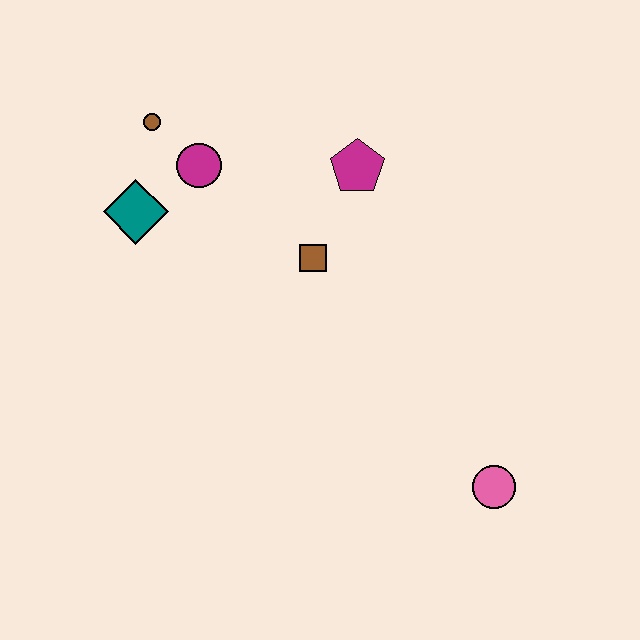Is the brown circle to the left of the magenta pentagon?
Yes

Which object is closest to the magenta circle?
The brown circle is closest to the magenta circle.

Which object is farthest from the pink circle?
The brown circle is farthest from the pink circle.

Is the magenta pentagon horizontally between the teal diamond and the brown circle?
No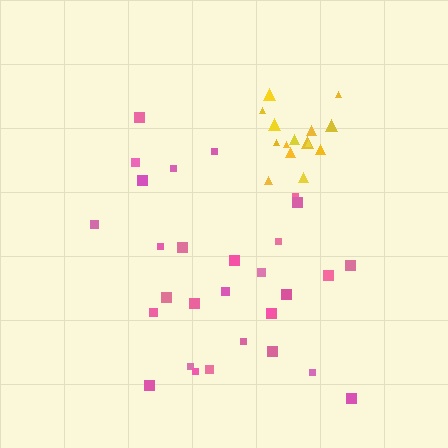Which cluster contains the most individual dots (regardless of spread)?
Pink (30).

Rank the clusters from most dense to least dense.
yellow, pink.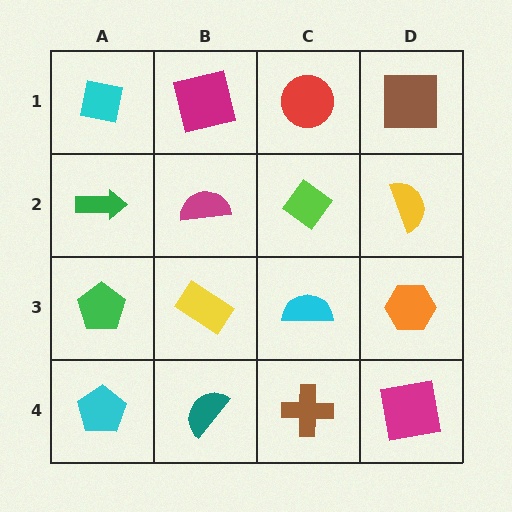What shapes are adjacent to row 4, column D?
An orange hexagon (row 3, column D), a brown cross (row 4, column C).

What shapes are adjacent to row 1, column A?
A green arrow (row 2, column A), a magenta square (row 1, column B).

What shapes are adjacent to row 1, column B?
A magenta semicircle (row 2, column B), a cyan square (row 1, column A), a red circle (row 1, column C).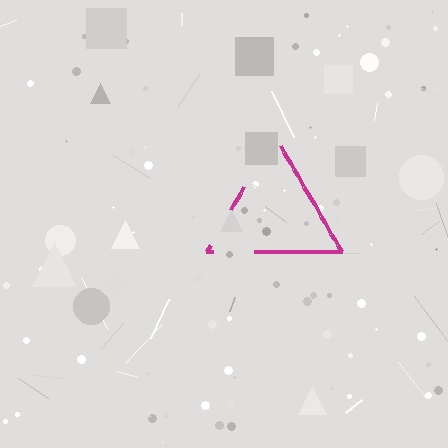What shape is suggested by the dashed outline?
The dashed outline suggests a triangle.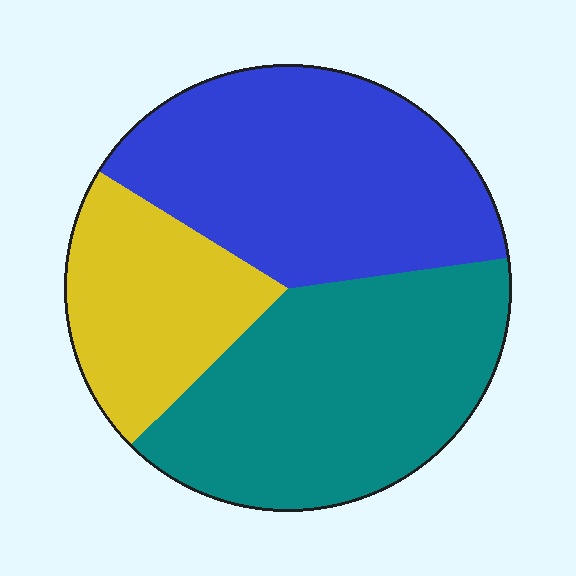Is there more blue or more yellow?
Blue.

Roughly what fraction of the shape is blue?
Blue covers about 40% of the shape.